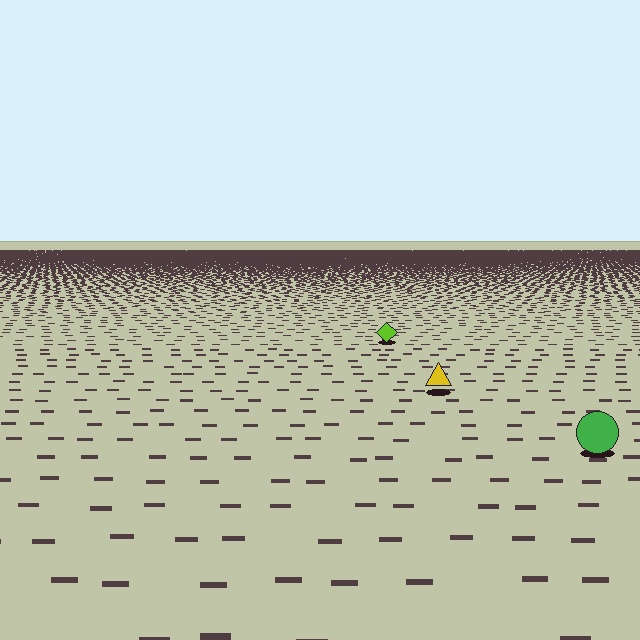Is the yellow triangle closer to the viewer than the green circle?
No. The green circle is closer — you can tell from the texture gradient: the ground texture is coarser near it.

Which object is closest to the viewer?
The green circle is closest. The texture marks near it are larger and more spread out.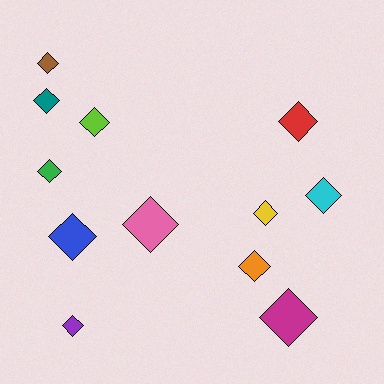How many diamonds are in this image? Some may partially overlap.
There are 12 diamonds.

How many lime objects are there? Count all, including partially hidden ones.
There is 1 lime object.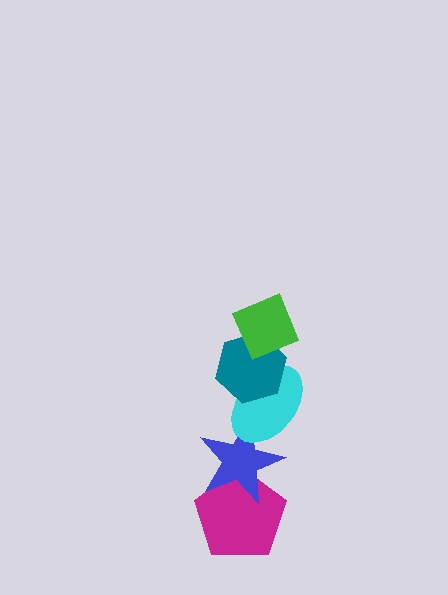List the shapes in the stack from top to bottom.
From top to bottom: the green diamond, the teal hexagon, the cyan ellipse, the blue star, the magenta pentagon.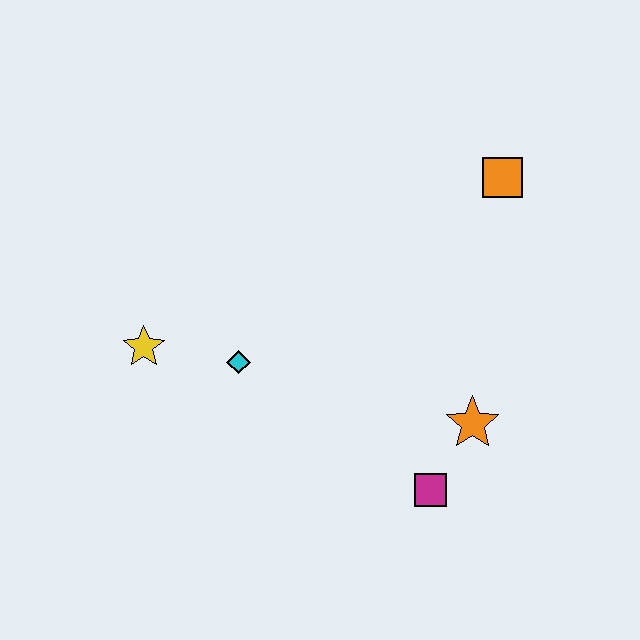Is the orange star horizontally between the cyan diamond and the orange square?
Yes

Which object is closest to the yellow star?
The cyan diamond is closest to the yellow star.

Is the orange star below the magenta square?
No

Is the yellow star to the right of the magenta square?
No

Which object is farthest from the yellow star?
The orange square is farthest from the yellow star.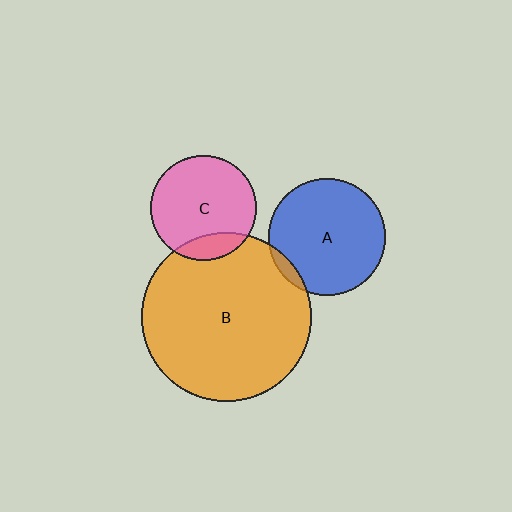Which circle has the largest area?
Circle B (orange).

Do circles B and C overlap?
Yes.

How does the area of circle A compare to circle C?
Approximately 1.2 times.